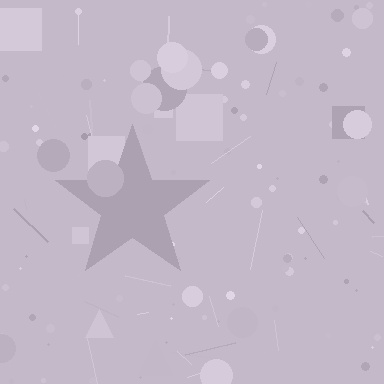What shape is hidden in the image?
A star is hidden in the image.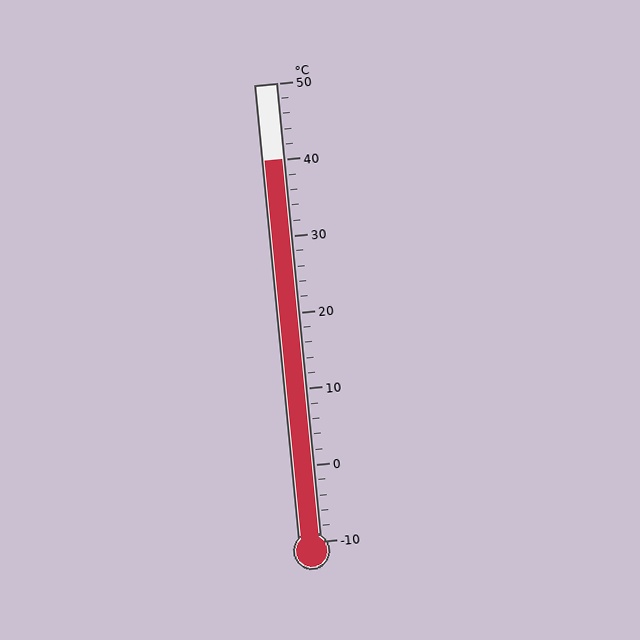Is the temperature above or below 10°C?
The temperature is above 10°C.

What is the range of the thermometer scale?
The thermometer scale ranges from -10°C to 50°C.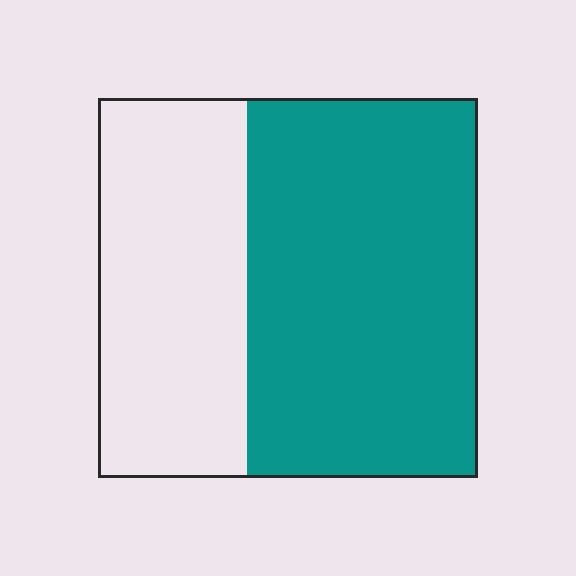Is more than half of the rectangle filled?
Yes.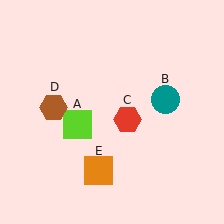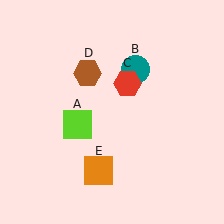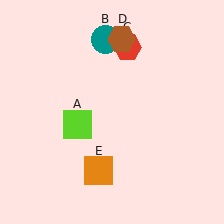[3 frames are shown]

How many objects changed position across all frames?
3 objects changed position: teal circle (object B), red hexagon (object C), brown hexagon (object D).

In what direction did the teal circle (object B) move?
The teal circle (object B) moved up and to the left.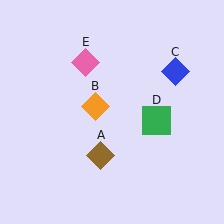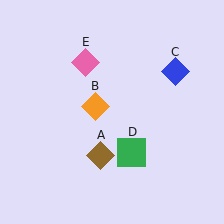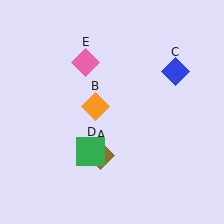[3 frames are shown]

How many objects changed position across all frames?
1 object changed position: green square (object D).